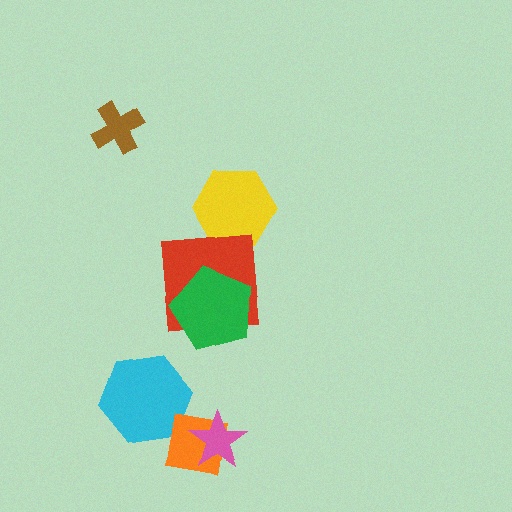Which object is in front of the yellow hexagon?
The red square is in front of the yellow hexagon.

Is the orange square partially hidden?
Yes, it is partially covered by another shape.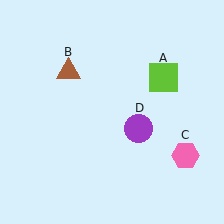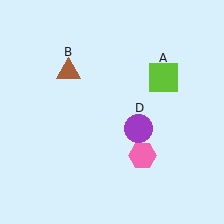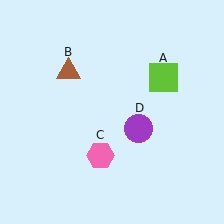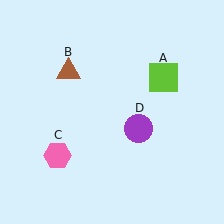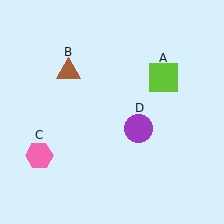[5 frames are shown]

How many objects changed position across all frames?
1 object changed position: pink hexagon (object C).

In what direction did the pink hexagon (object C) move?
The pink hexagon (object C) moved left.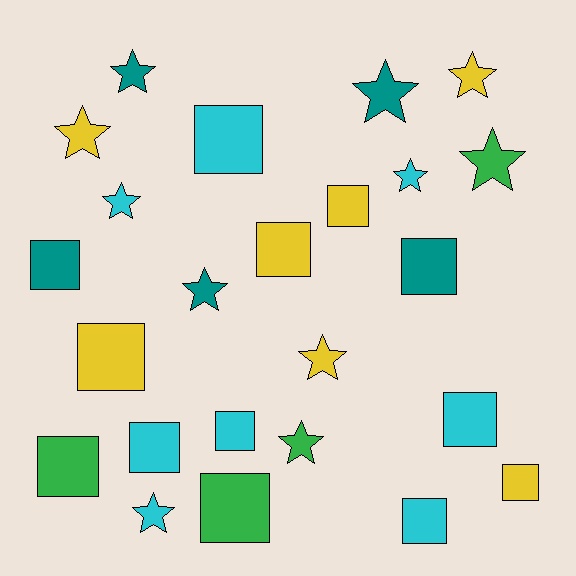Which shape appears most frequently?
Square, with 13 objects.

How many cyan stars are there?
There are 3 cyan stars.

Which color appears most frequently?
Cyan, with 8 objects.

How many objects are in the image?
There are 24 objects.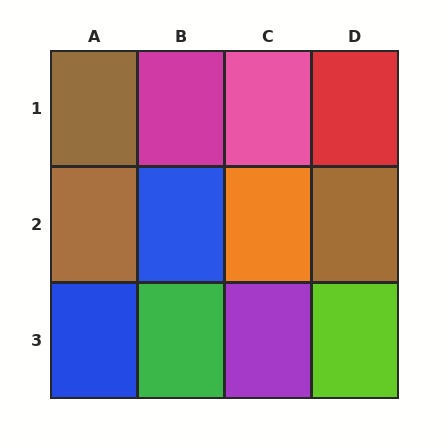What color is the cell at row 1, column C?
Pink.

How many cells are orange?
1 cell is orange.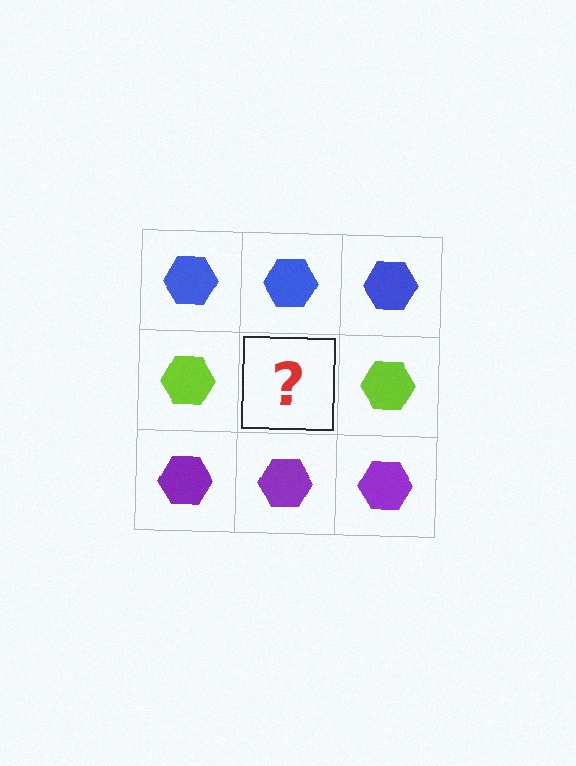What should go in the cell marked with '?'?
The missing cell should contain a lime hexagon.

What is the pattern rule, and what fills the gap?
The rule is that each row has a consistent color. The gap should be filled with a lime hexagon.